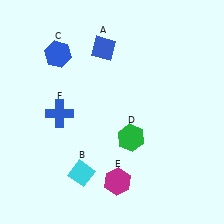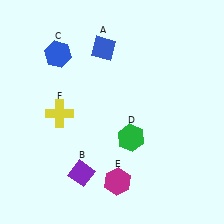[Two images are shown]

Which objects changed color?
B changed from cyan to purple. F changed from blue to yellow.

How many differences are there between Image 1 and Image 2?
There are 2 differences between the two images.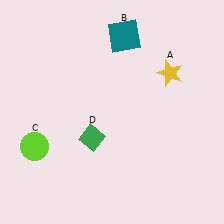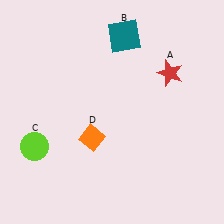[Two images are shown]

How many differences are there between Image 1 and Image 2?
There are 2 differences between the two images.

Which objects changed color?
A changed from yellow to red. D changed from green to orange.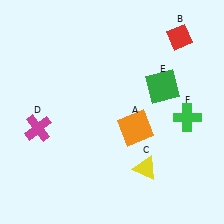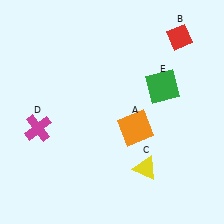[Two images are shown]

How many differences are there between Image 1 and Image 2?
There is 1 difference between the two images.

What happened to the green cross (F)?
The green cross (F) was removed in Image 2. It was in the bottom-right area of Image 1.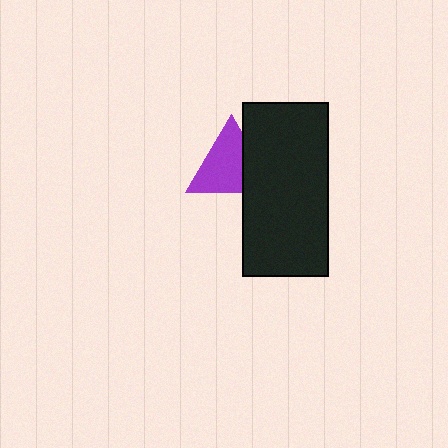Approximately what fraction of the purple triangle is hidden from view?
Roughly 30% of the purple triangle is hidden behind the black rectangle.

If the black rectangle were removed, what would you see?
You would see the complete purple triangle.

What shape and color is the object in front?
The object in front is a black rectangle.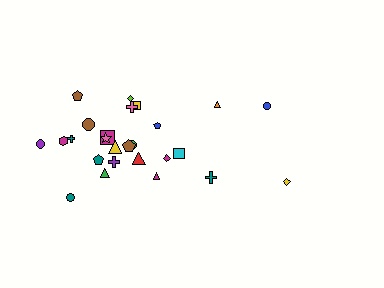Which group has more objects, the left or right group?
The left group.